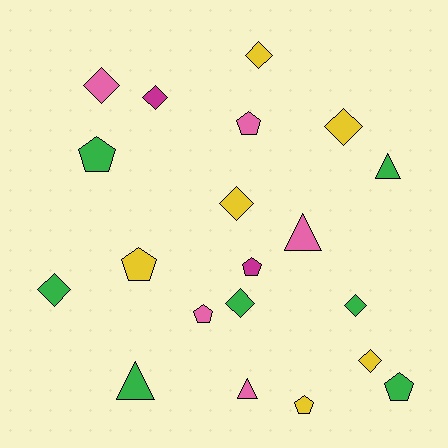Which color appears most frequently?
Green, with 7 objects.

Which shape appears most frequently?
Diamond, with 9 objects.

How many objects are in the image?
There are 20 objects.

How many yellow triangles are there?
There are no yellow triangles.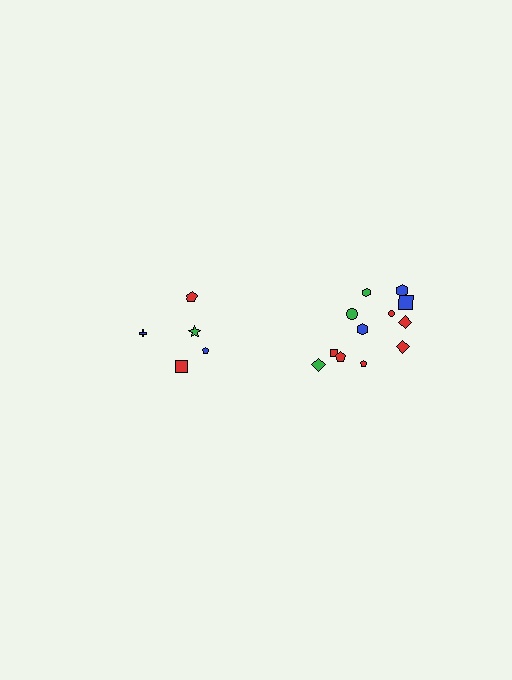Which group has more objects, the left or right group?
The right group.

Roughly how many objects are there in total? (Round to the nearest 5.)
Roughly 15 objects in total.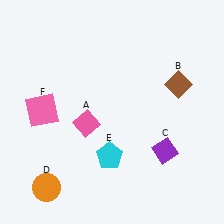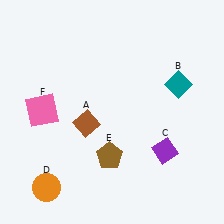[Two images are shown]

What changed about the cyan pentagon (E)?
In Image 1, E is cyan. In Image 2, it changed to brown.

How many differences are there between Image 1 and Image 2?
There are 3 differences between the two images.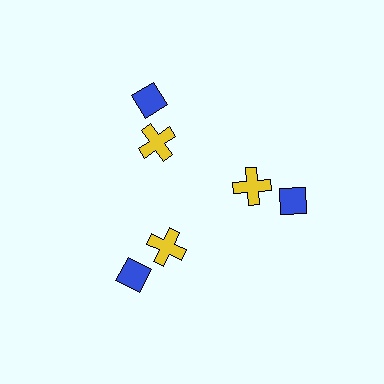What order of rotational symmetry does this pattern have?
This pattern has 3-fold rotational symmetry.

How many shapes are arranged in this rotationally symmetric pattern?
There are 6 shapes, arranged in 3 groups of 2.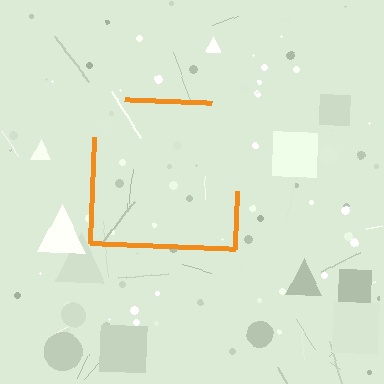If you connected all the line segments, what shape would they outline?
They would outline a square.